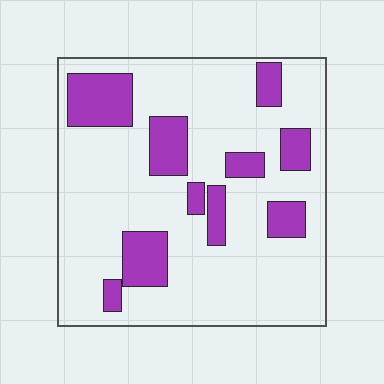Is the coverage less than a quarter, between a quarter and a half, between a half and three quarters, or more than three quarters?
Less than a quarter.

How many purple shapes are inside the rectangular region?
10.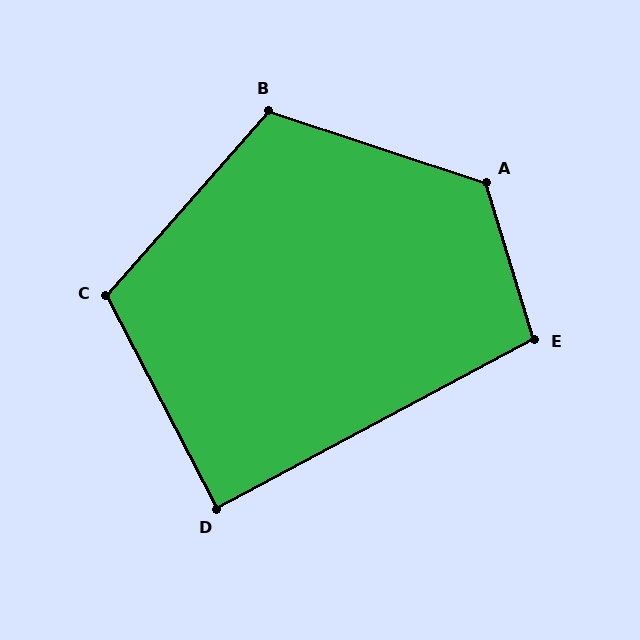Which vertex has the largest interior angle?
A, at approximately 126 degrees.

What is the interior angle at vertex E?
Approximately 101 degrees (obtuse).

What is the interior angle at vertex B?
Approximately 113 degrees (obtuse).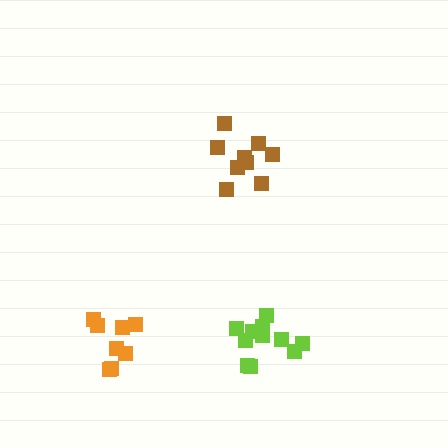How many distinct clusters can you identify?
There are 3 distinct clusters.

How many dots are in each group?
Group 1: 8 dots, Group 2: 9 dots, Group 3: 11 dots (28 total).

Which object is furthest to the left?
The orange cluster is leftmost.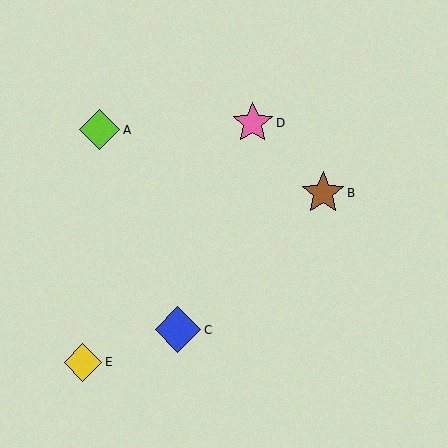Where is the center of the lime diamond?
The center of the lime diamond is at (100, 130).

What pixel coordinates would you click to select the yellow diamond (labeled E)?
Click at (83, 362) to select the yellow diamond E.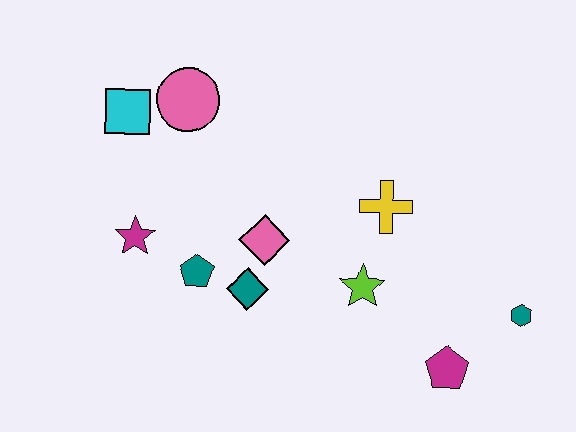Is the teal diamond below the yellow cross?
Yes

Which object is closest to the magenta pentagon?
The teal hexagon is closest to the magenta pentagon.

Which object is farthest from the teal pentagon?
The teal hexagon is farthest from the teal pentagon.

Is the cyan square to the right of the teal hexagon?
No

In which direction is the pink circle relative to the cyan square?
The pink circle is to the right of the cyan square.